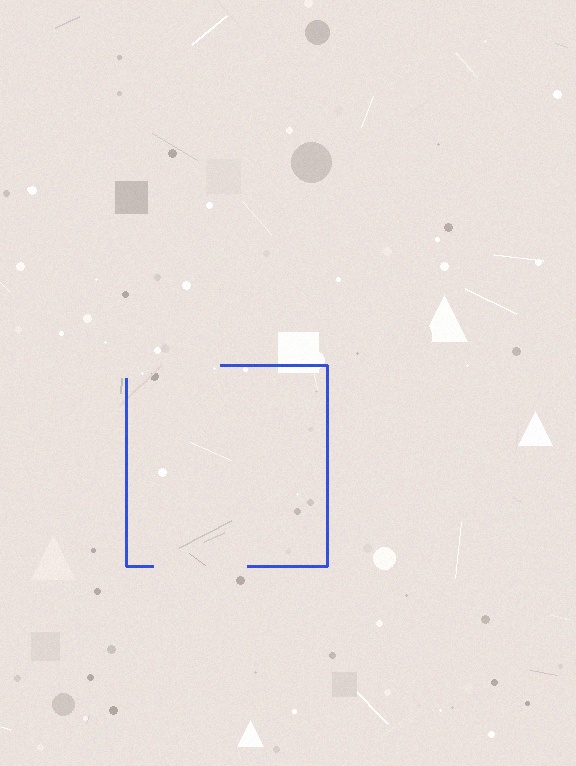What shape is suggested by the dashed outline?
The dashed outline suggests a square.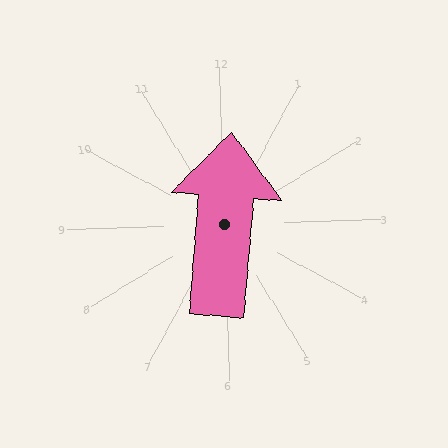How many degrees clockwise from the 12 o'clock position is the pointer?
Approximately 7 degrees.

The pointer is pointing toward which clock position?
Roughly 12 o'clock.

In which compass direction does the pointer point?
North.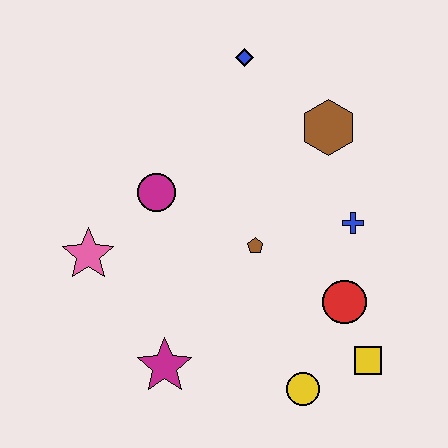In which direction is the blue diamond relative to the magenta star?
The blue diamond is above the magenta star.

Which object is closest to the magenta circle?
The pink star is closest to the magenta circle.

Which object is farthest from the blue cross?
The pink star is farthest from the blue cross.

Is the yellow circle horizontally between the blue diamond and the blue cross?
Yes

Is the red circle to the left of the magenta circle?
No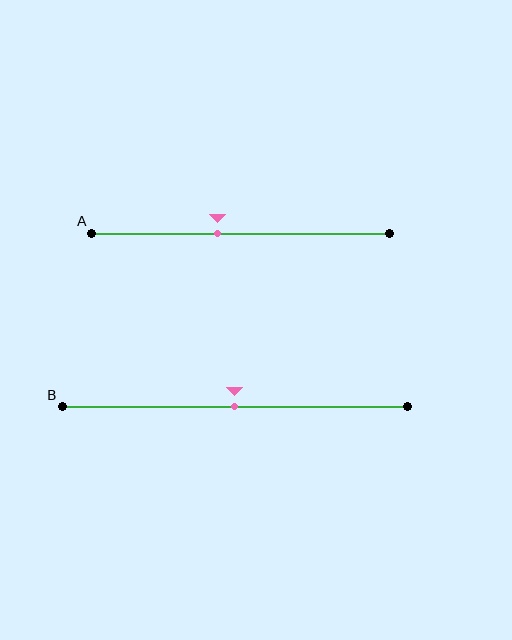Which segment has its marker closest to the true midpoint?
Segment B has its marker closest to the true midpoint.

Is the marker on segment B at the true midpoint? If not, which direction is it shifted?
Yes, the marker on segment B is at the true midpoint.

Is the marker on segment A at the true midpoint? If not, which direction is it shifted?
No, the marker on segment A is shifted to the left by about 8% of the segment length.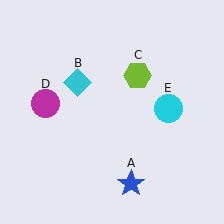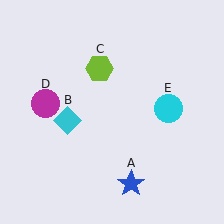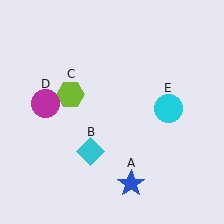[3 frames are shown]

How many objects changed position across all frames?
2 objects changed position: cyan diamond (object B), lime hexagon (object C).